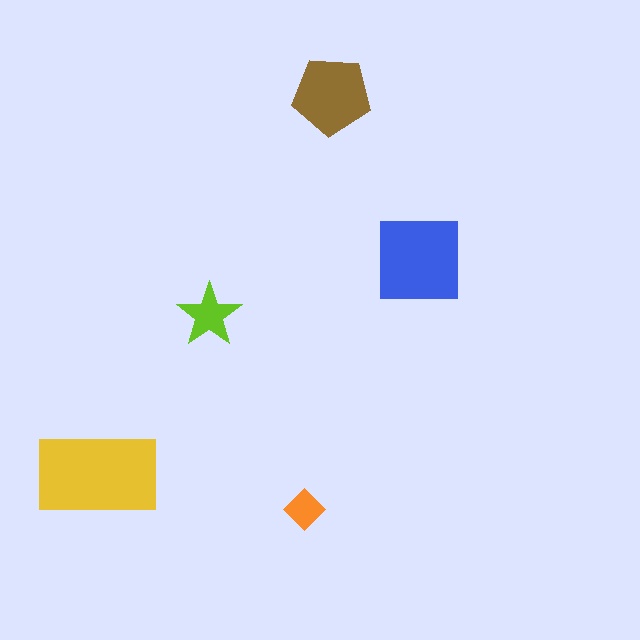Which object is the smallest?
The orange diamond.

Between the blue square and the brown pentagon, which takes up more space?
The blue square.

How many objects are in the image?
There are 5 objects in the image.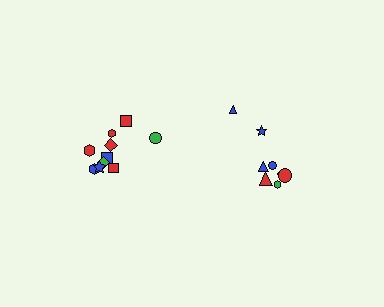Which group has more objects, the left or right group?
The left group.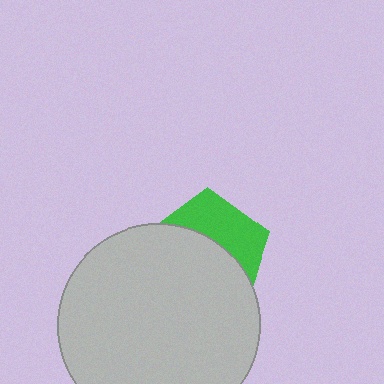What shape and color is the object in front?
The object in front is a light gray circle.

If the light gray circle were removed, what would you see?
You would see the complete green pentagon.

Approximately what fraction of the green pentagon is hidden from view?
Roughly 61% of the green pentagon is hidden behind the light gray circle.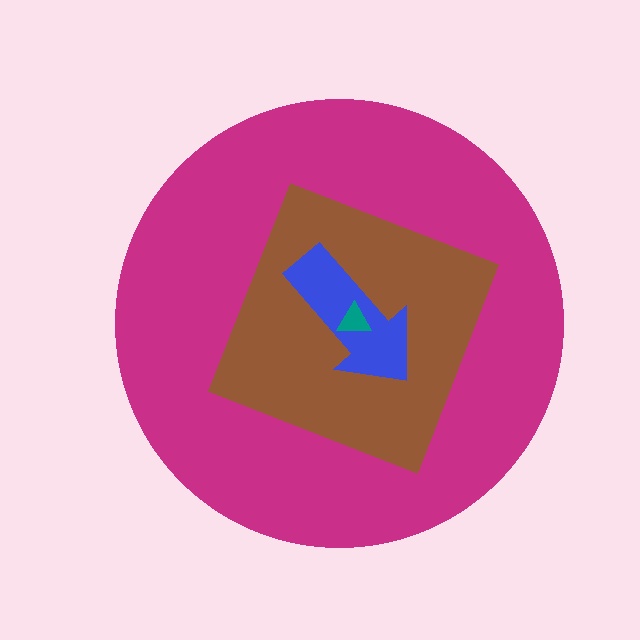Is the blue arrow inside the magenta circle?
Yes.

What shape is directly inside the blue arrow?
The teal triangle.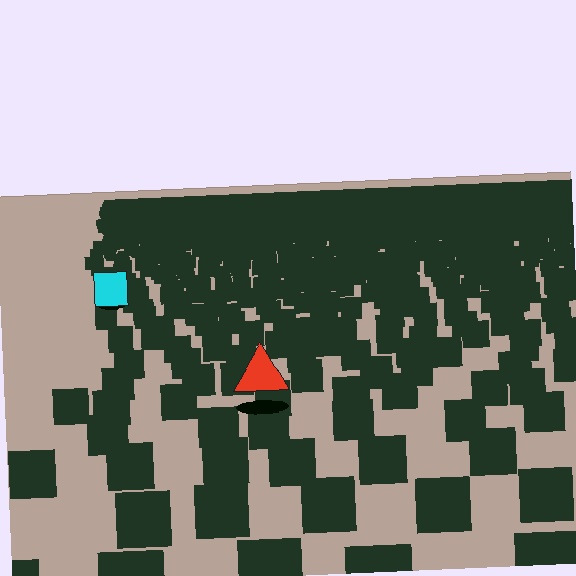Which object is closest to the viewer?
The red triangle is closest. The texture marks near it are larger and more spread out.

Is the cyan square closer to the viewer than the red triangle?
No. The red triangle is closer — you can tell from the texture gradient: the ground texture is coarser near it.